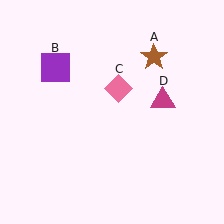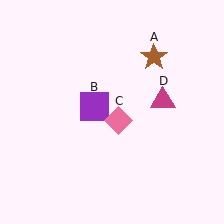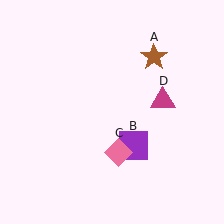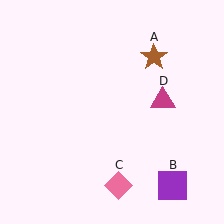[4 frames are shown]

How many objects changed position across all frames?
2 objects changed position: purple square (object B), pink diamond (object C).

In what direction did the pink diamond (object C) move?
The pink diamond (object C) moved down.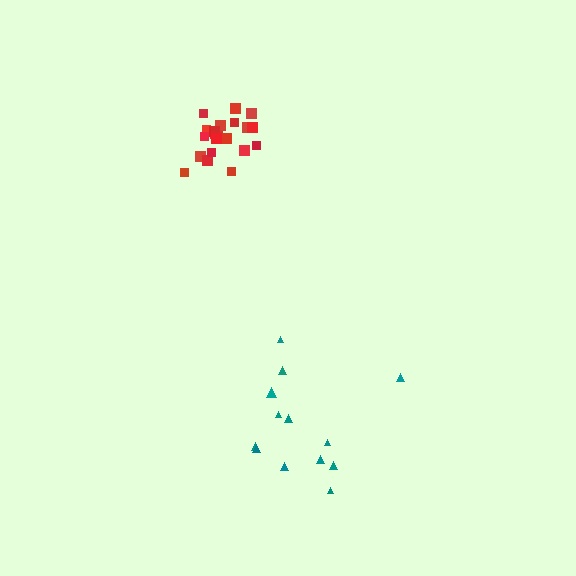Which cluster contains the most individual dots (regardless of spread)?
Red (22).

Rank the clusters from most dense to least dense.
red, teal.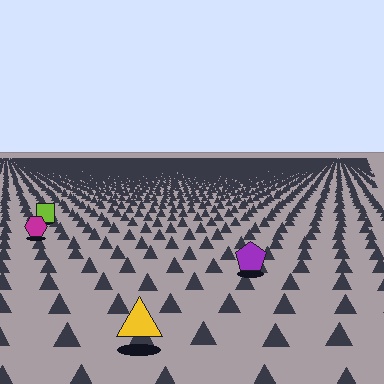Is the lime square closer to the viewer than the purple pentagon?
No. The purple pentagon is closer — you can tell from the texture gradient: the ground texture is coarser near it.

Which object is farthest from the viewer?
The lime square is farthest from the viewer. It appears smaller and the ground texture around it is denser.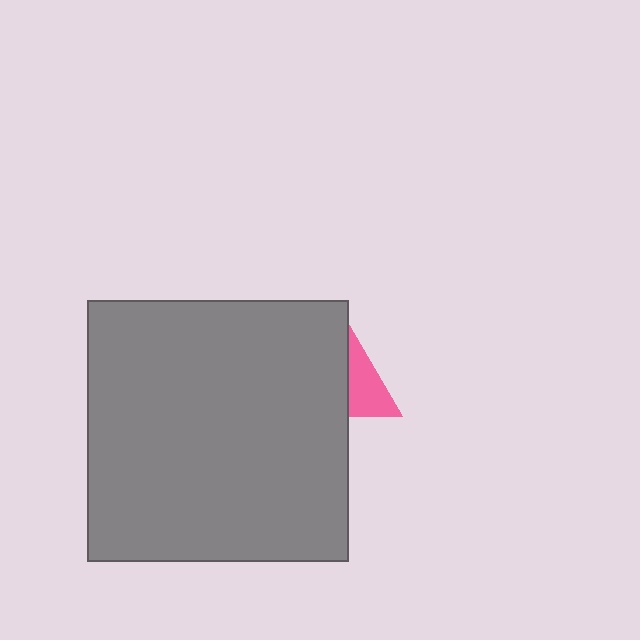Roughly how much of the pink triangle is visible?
A small part of it is visible (roughly 32%).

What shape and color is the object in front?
The object in front is a gray square.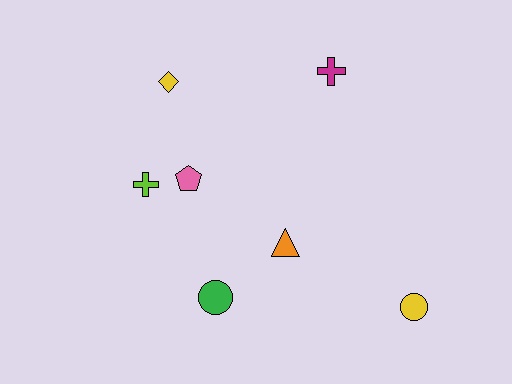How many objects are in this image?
There are 7 objects.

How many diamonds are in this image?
There is 1 diamond.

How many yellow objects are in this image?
There are 2 yellow objects.